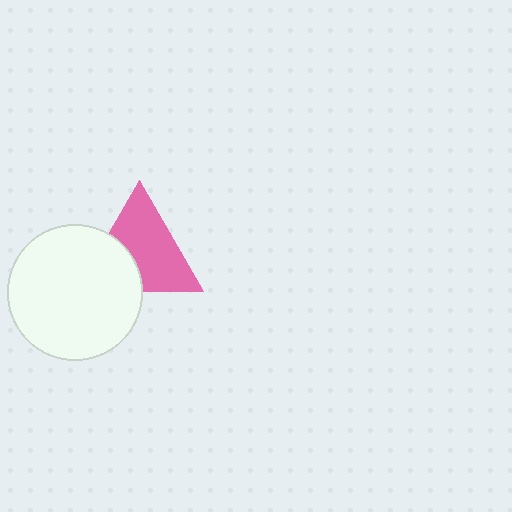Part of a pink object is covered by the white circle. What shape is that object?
It is a triangle.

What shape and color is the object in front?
The object in front is a white circle.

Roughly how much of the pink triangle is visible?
Most of it is visible (roughly 67%).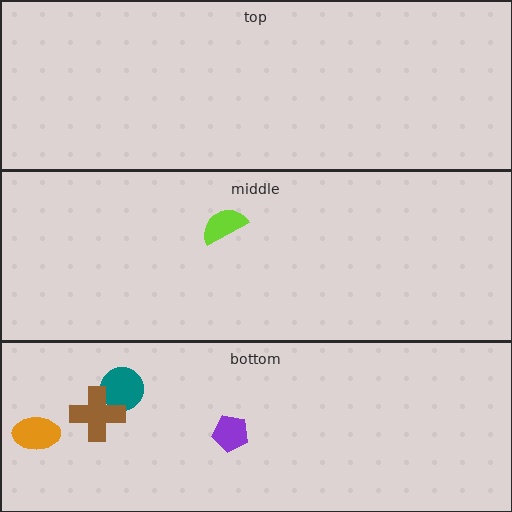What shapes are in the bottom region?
The purple pentagon, the teal circle, the orange ellipse, the brown cross.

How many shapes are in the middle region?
1.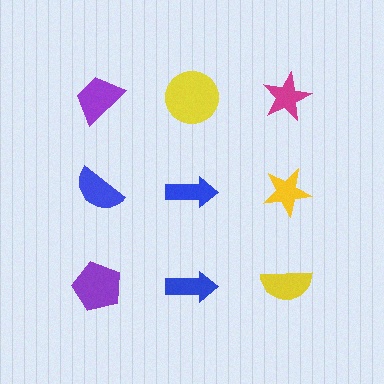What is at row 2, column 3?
A yellow star.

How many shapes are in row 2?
3 shapes.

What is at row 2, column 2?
A blue arrow.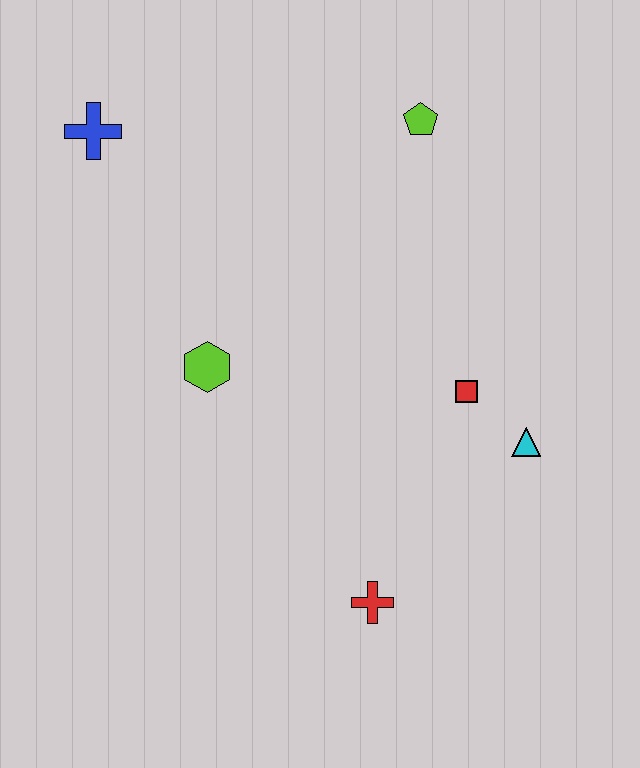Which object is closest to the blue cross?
The lime hexagon is closest to the blue cross.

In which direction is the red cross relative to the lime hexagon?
The red cross is below the lime hexagon.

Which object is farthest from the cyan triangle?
The blue cross is farthest from the cyan triangle.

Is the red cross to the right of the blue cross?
Yes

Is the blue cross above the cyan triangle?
Yes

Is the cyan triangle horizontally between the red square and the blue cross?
No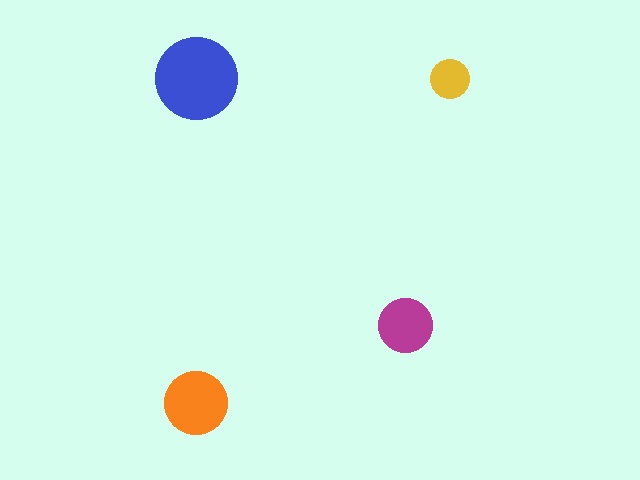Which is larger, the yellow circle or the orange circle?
The orange one.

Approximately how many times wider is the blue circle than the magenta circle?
About 1.5 times wider.